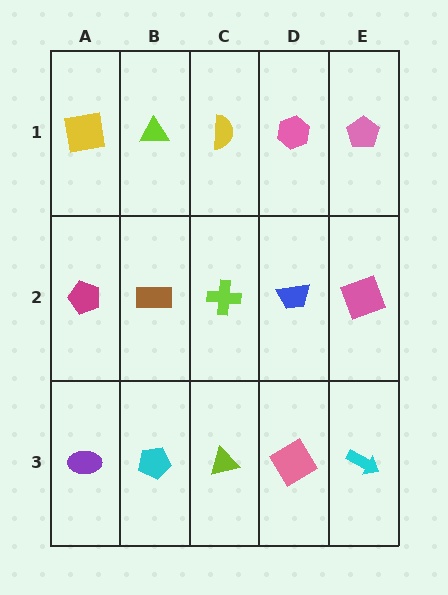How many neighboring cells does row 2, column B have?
4.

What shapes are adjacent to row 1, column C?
A lime cross (row 2, column C), a lime triangle (row 1, column B), a pink hexagon (row 1, column D).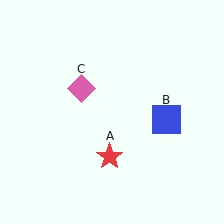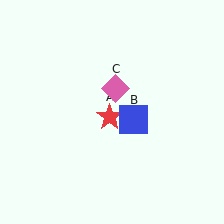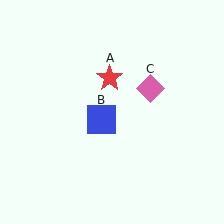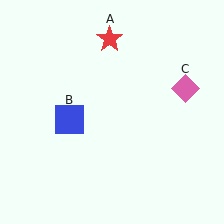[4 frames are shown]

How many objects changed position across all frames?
3 objects changed position: red star (object A), blue square (object B), pink diamond (object C).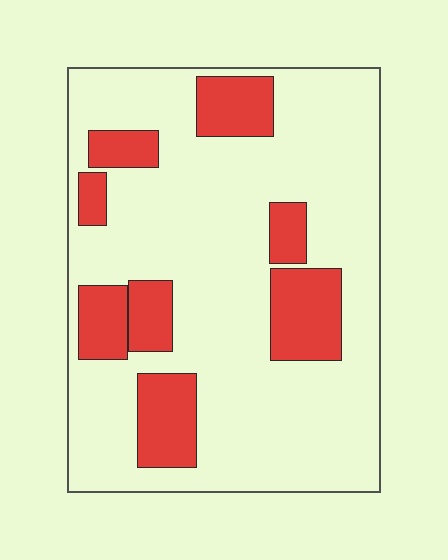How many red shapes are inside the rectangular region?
8.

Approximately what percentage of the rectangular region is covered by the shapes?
Approximately 25%.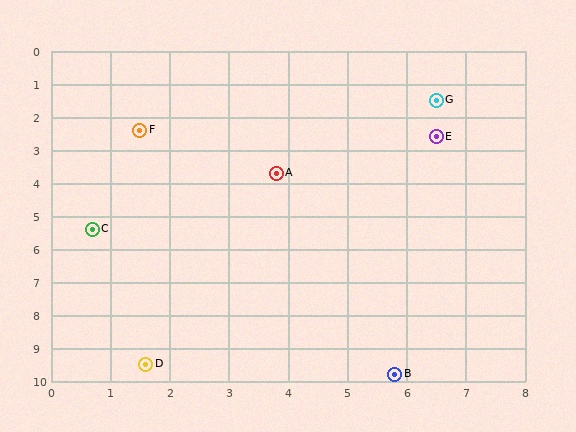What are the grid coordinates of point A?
Point A is at approximately (3.8, 3.7).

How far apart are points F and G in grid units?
Points F and G are about 5.1 grid units apart.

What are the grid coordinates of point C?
Point C is at approximately (0.7, 5.4).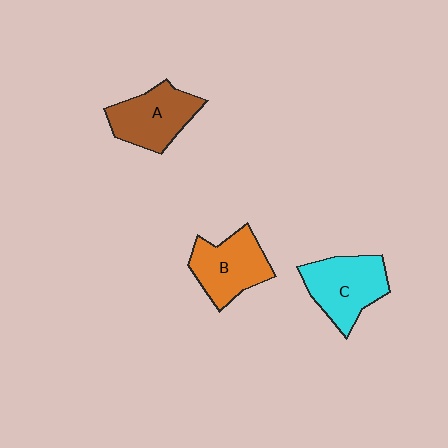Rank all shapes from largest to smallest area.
From largest to smallest: C (cyan), A (brown), B (orange).